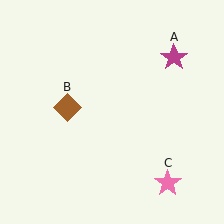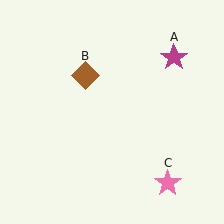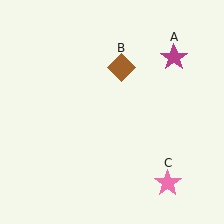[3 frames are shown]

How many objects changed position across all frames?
1 object changed position: brown diamond (object B).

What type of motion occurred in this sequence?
The brown diamond (object B) rotated clockwise around the center of the scene.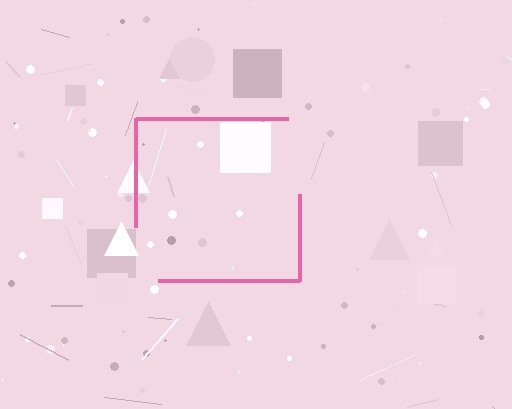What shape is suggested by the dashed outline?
The dashed outline suggests a square.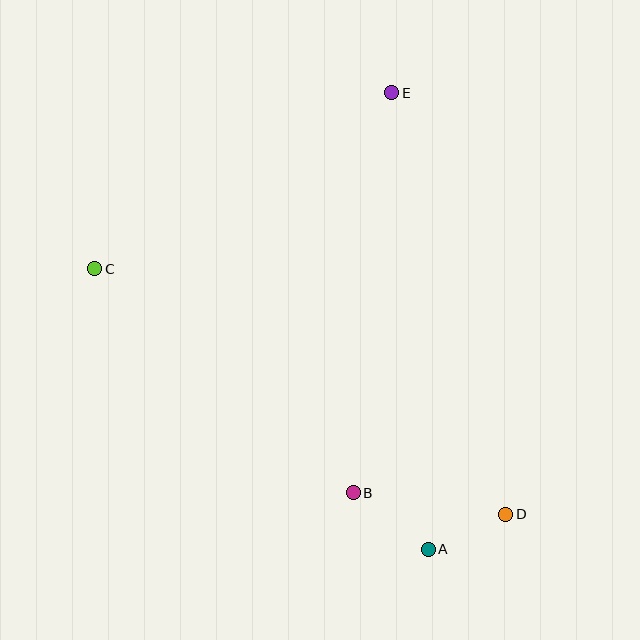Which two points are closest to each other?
Points A and D are closest to each other.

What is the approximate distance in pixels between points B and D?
The distance between B and D is approximately 154 pixels.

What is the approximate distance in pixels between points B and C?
The distance between B and C is approximately 342 pixels.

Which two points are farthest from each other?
Points C and D are farthest from each other.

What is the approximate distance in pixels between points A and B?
The distance between A and B is approximately 94 pixels.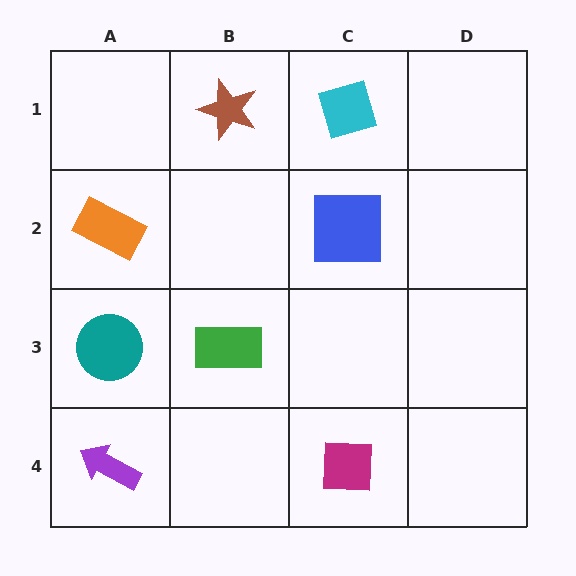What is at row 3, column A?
A teal circle.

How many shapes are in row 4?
2 shapes.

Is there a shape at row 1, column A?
No, that cell is empty.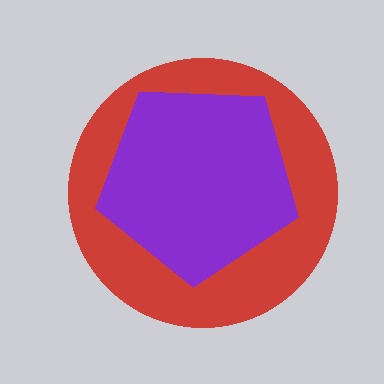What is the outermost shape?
The red circle.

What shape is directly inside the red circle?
The purple pentagon.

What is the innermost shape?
The purple pentagon.